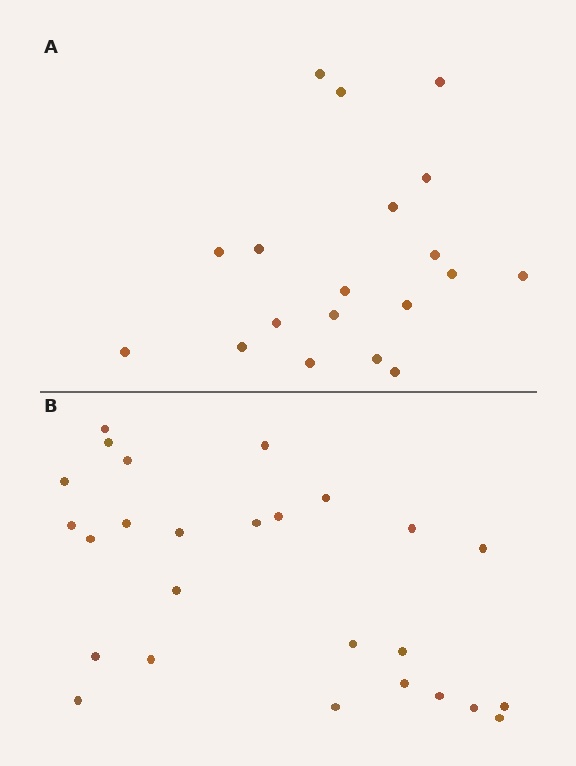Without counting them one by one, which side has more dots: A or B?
Region B (the bottom region) has more dots.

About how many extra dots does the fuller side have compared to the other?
Region B has roughly 8 or so more dots than region A.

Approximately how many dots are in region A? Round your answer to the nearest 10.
About 20 dots. (The exact count is 19, which rounds to 20.)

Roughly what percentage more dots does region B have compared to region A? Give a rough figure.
About 35% more.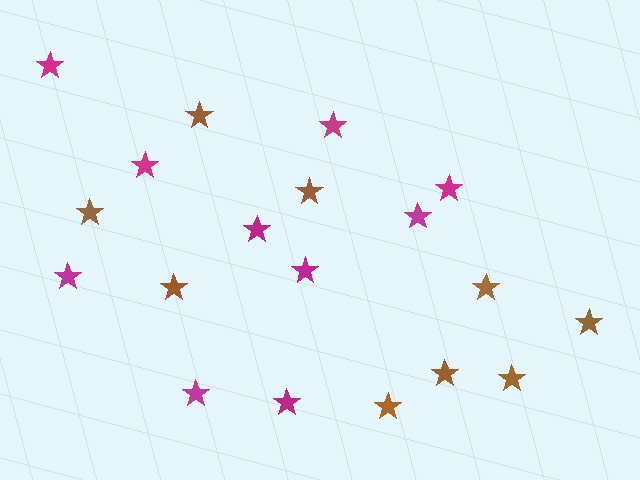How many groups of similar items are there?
There are 2 groups: one group of brown stars (9) and one group of magenta stars (10).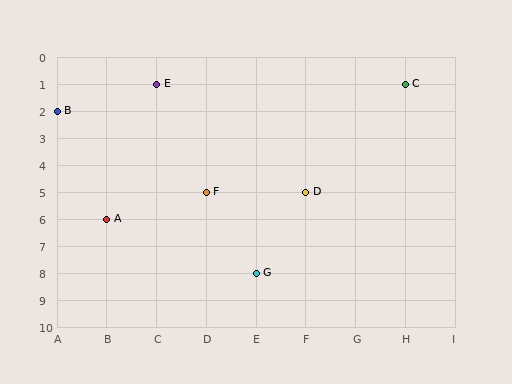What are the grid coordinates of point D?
Point D is at grid coordinates (F, 5).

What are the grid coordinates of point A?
Point A is at grid coordinates (B, 6).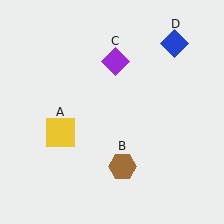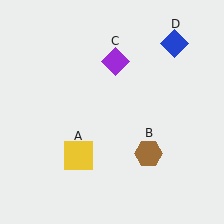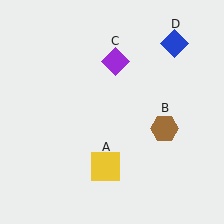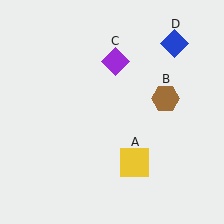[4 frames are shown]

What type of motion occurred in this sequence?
The yellow square (object A), brown hexagon (object B) rotated counterclockwise around the center of the scene.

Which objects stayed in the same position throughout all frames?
Purple diamond (object C) and blue diamond (object D) remained stationary.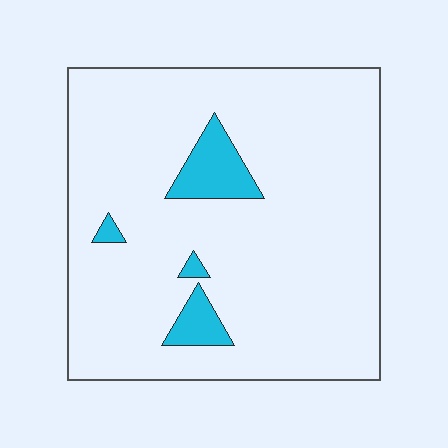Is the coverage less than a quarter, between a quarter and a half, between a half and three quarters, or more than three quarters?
Less than a quarter.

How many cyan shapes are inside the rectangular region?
4.